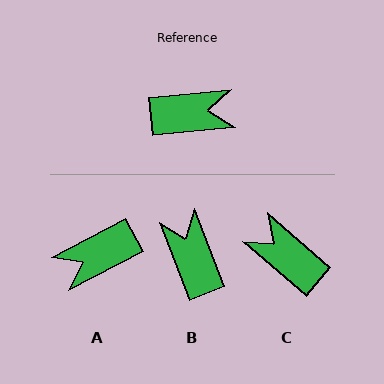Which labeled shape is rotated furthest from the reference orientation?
A, about 158 degrees away.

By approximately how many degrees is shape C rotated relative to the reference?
Approximately 134 degrees counter-clockwise.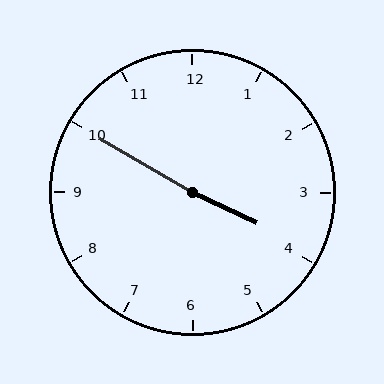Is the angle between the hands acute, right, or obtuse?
It is obtuse.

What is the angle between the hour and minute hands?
Approximately 175 degrees.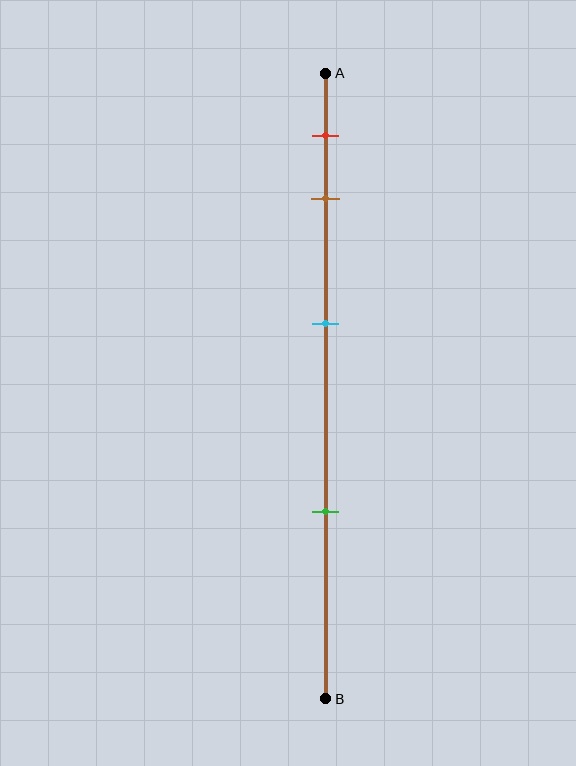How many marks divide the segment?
There are 4 marks dividing the segment.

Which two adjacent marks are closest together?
The red and brown marks are the closest adjacent pair.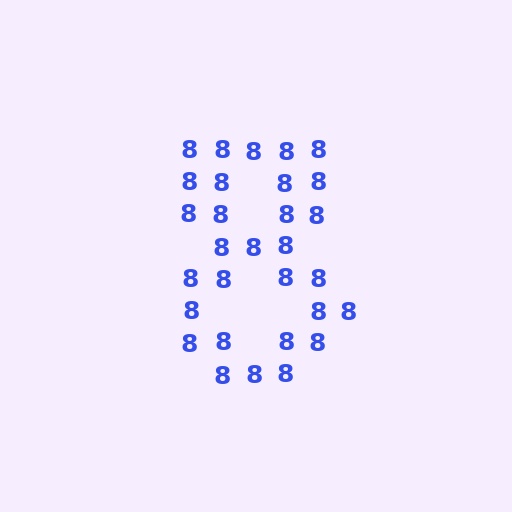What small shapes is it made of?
It is made of small digit 8's.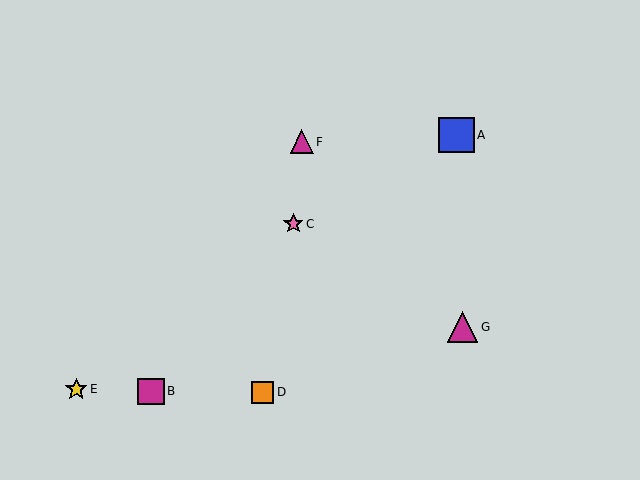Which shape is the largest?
The blue square (labeled A) is the largest.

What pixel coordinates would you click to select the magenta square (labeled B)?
Click at (151, 391) to select the magenta square B.